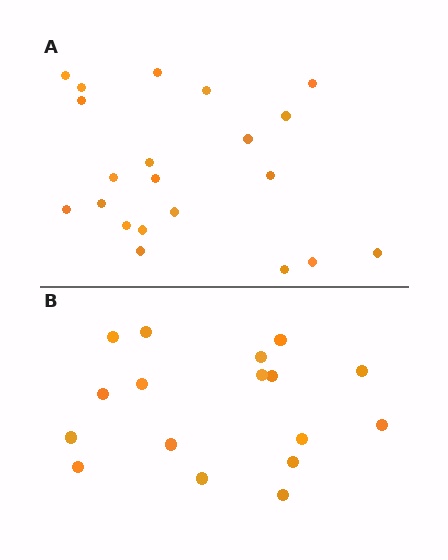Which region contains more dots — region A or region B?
Region A (the top region) has more dots.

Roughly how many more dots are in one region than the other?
Region A has about 4 more dots than region B.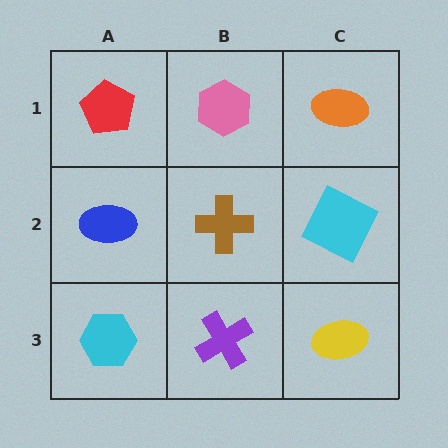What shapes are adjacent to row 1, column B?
A brown cross (row 2, column B), a red pentagon (row 1, column A), an orange ellipse (row 1, column C).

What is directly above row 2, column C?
An orange ellipse.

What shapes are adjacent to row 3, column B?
A brown cross (row 2, column B), a cyan hexagon (row 3, column A), a yellow ellipse (row 3, column C).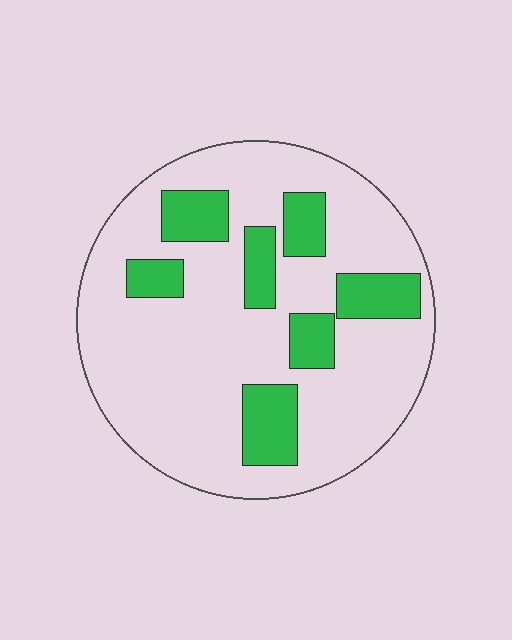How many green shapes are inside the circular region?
7.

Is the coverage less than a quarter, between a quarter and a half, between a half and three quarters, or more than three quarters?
Less than a quarter.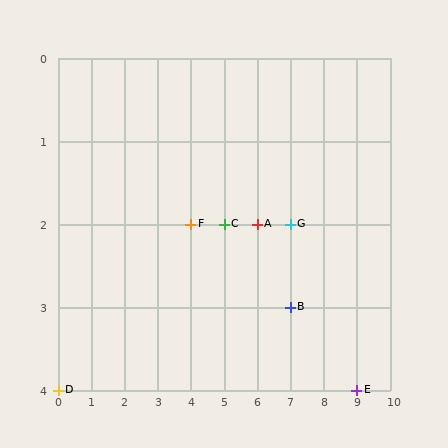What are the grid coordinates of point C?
Point C is at grid coordinates (5, 2).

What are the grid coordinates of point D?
Point D is at grid coordinates (0, 4).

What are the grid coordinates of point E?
Point E is at grid coordinates (9, 4).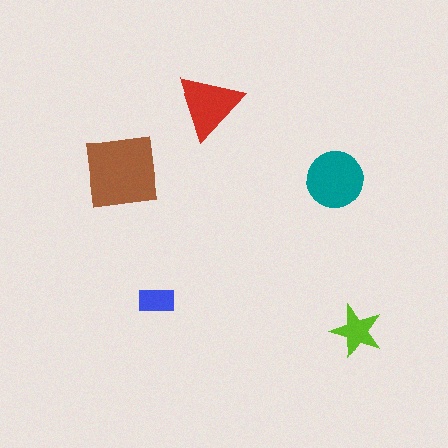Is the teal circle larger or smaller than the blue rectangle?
Larger.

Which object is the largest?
The brown square.